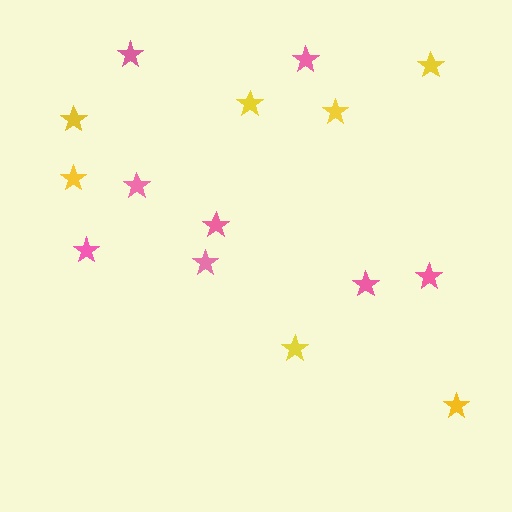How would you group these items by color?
There are 2 groups: one group of pink stars (8) and one group of yellow stars (7).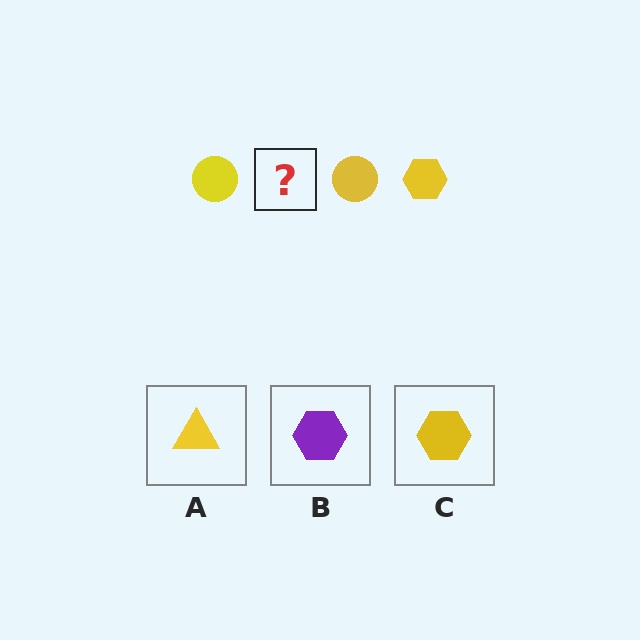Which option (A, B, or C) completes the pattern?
C.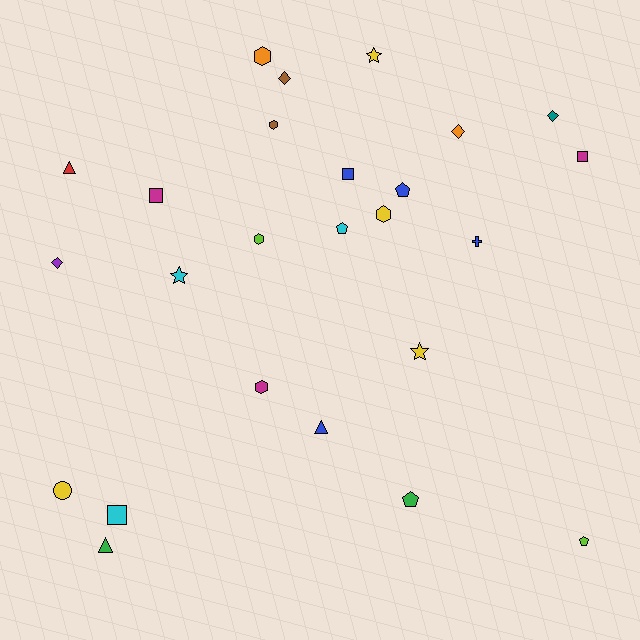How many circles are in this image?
There is 1 circle.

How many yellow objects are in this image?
There are 4 yellow objects.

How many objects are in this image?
There are 25 objects.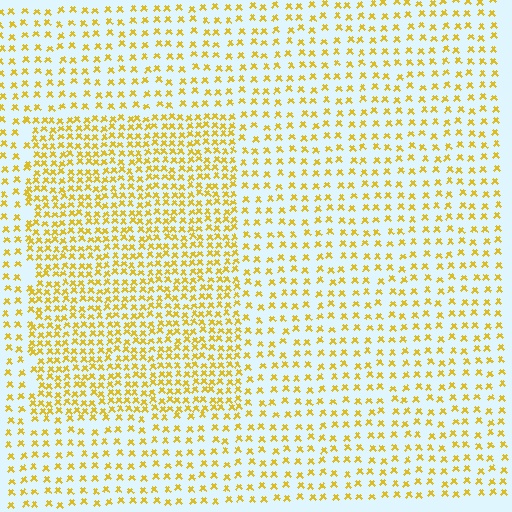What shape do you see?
I see a rectangle.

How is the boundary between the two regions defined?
The boundary is defined by a change in element density (approximately 2.0x ratio). All elements are the same color, size, and shape.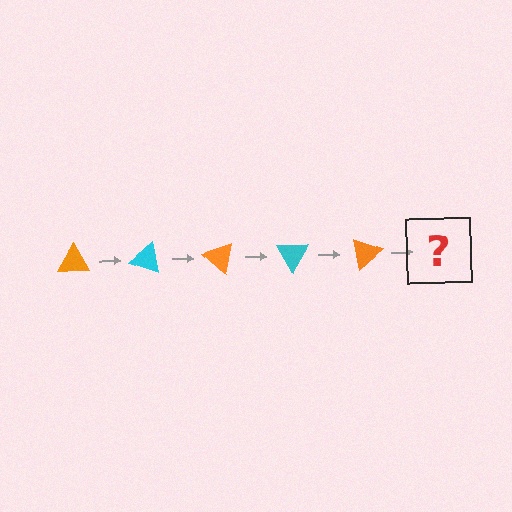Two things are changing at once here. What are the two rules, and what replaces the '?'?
The two rules are that it rotates 20 degrees each step and the color cycles through orange and cyan. The '?' should be a cyan triangle, rotated 100 degrees from the start.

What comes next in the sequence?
The next element should be a cyan triangle, rotated 100 degrees from the start.